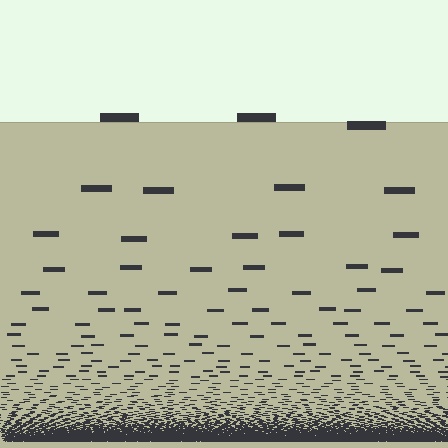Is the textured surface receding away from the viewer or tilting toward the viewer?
The surface appears to tilt toward the viewer. Texture elements get larger and sparser toward the top.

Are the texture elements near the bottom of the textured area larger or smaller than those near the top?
Smaller. The gradient is inverted — elements near the bottom are smaller and denser.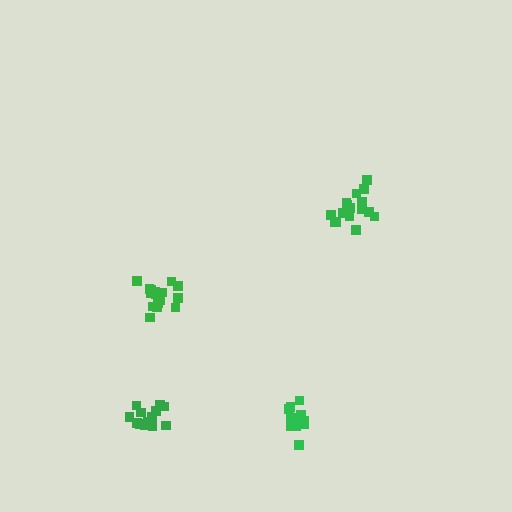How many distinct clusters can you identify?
There are 4 distinct clusters.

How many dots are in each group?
Group 1: 16 dots, Group 2: 12 dots, Group 3: 16 dots, Group 4: 13 dots (57 total).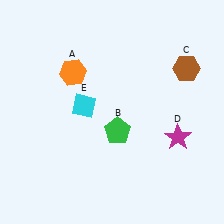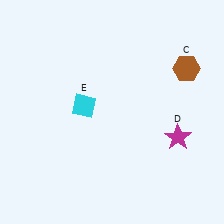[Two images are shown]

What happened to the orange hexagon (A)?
The orange hexagon (A) was removed in Image 2. It was in the top-left area of Image 1.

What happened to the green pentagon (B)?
The green pentagon (B) was removed in Image 2. It was in the bottom-right area of Image 1.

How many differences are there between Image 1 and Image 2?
There are 2 differences between the two images.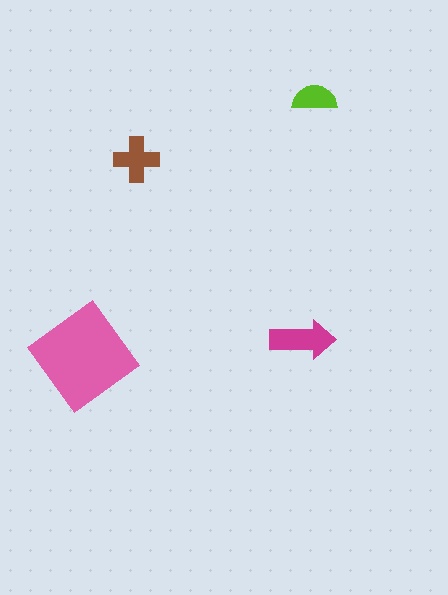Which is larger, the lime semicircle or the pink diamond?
The pink diamond.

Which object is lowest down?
The pink diamond is bottommost.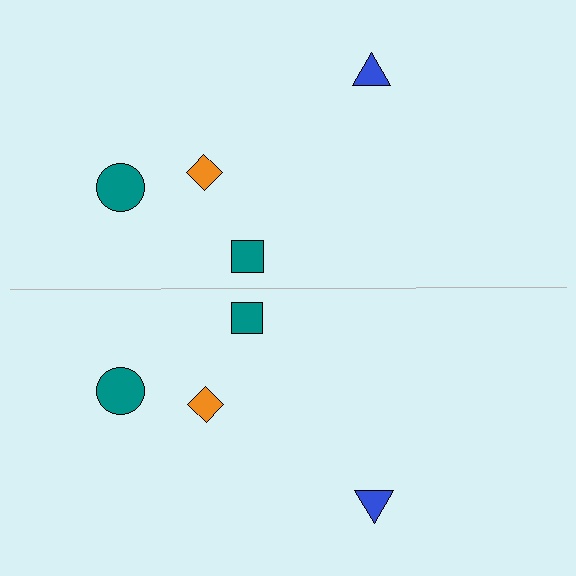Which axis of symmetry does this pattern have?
The pattern has a horizontal axis of symmetry running through the center of the image.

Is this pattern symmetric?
Yes, this pattern has bilateral (reflection) symmetry.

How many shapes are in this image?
There are 8 shapes in this image.